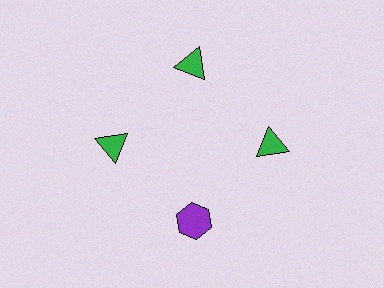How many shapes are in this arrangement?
There are 4 shapes arranged in a ring pattern.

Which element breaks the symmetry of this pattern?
The purple hexagon at roughly the 6 o'clock position breaks the symmetry. All other shapes are green triangles.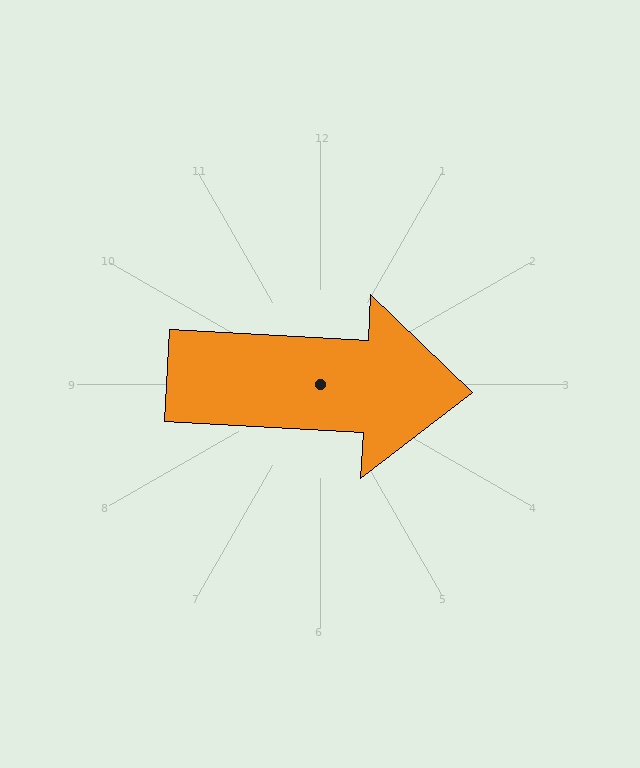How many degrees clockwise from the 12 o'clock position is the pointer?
Approximately 93 degrees.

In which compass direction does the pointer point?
East.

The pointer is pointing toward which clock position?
Roughly 3 o'clock.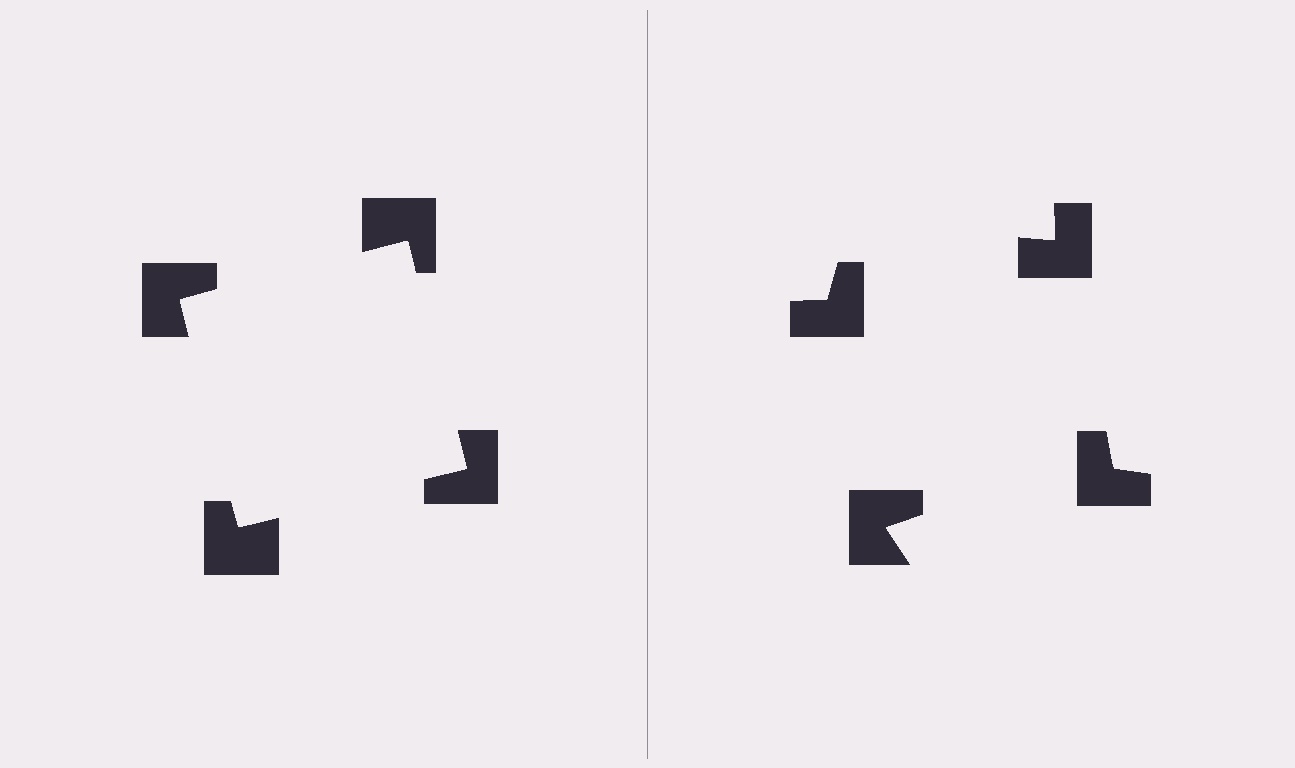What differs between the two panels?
The notched squares are positioned identically on both sides; only the wedge orientations differ. On the left they align to a square; on the right they are misaligned.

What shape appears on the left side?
An illusory square.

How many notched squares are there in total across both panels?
8 — 4 on each side.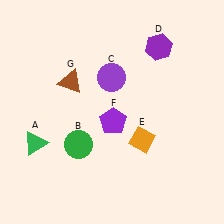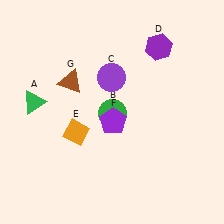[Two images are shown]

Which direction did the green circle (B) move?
The green circle (B) moved right.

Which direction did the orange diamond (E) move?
The orange diamond (E) moved left.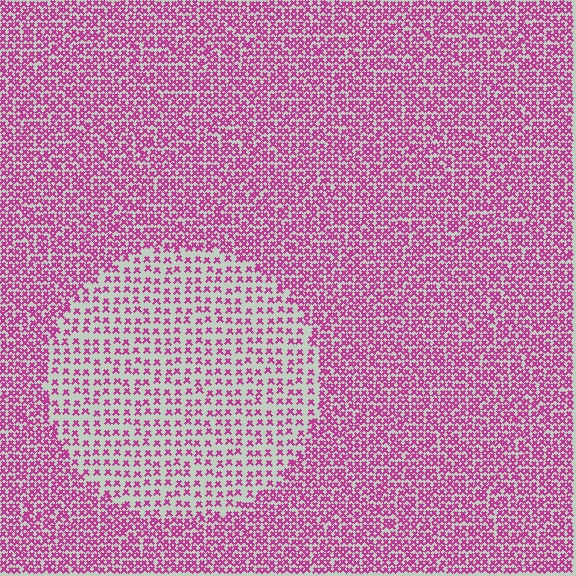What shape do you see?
I see a circle.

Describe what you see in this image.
The image contains small magenta elements arranged at two different densities. A circle-shaped region is visible where the elements are less densely packed than the surrounding area.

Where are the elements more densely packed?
The elements are more densely packed outside the circle boundary.